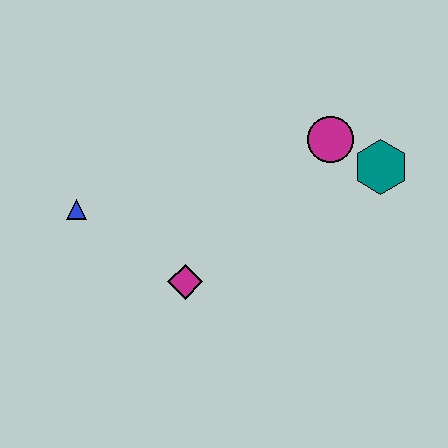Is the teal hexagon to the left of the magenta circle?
No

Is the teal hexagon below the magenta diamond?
No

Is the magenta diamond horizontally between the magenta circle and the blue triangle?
Yes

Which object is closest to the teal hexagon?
The magenta circle is closest to the teal hexagon.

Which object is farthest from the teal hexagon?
The blue triangle is farthest from the teal hexagon.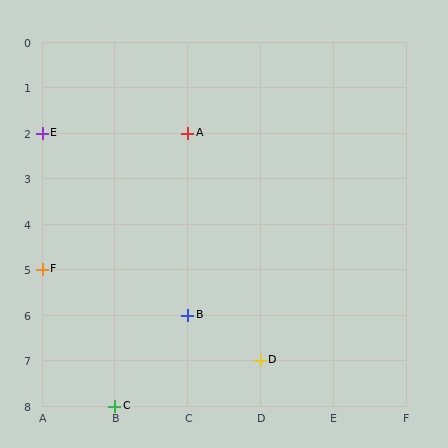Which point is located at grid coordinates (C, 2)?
Point A is at (C, 2).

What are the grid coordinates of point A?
Point A is at grid coordinates (C, 2).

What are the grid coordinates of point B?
Point B is at grid coordinates (C, 6).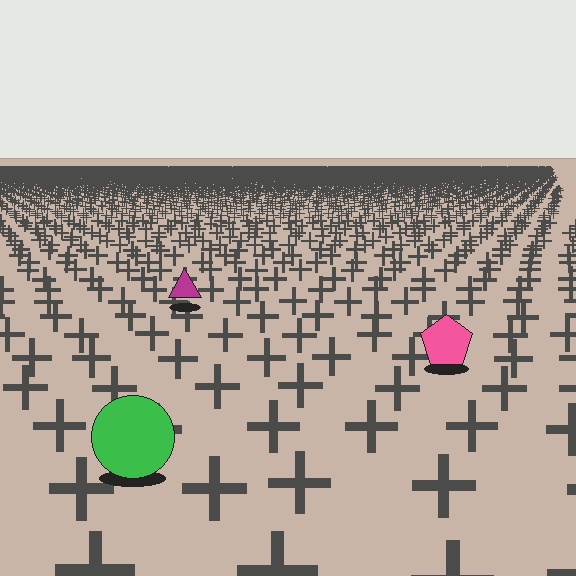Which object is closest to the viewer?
The green circle is closest. The texture marks near it are larger and more spread out.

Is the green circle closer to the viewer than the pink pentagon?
Yes. The green circle is closer — you can tell from the texture gradient: the ground texture is coarser near it.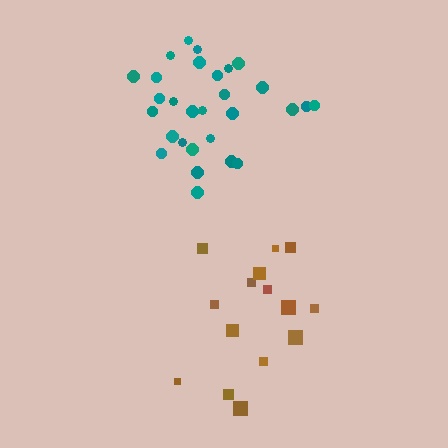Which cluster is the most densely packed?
Teal.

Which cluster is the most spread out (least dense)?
Brown.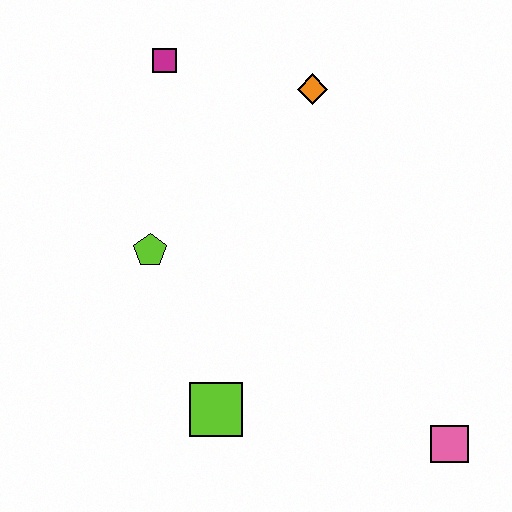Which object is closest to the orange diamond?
The magenta square is closest to the orange diamond.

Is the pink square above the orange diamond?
No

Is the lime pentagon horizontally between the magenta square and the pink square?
No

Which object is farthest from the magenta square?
The pink square is farthest from the magenta square.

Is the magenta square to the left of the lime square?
Yes